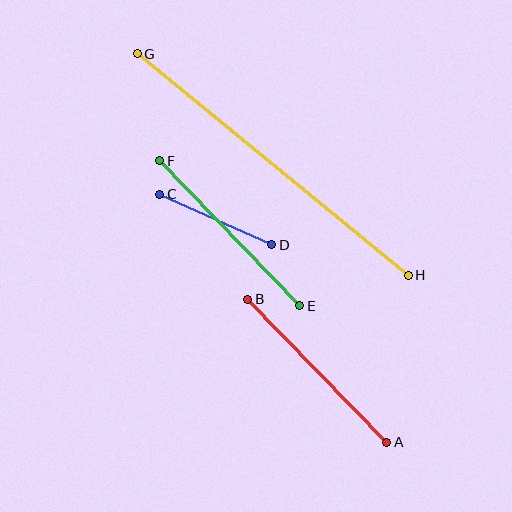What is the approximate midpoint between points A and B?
The midpoint is at approximately (317, 371) pixels.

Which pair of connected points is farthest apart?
Points G and H are farthest apart.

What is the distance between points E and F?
The distance is approximately 202 pixels.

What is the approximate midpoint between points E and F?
The midpoint is at approximately (230, 233) pixels.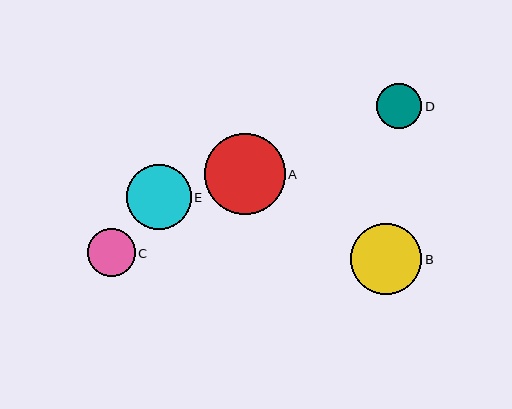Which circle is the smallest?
Circle D is the smallest with a size of approximately 45 pixels.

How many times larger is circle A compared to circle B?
Circle A is approximately 1.1 times the size of circle B.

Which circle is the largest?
Circle A is the largest with a size of approximately 81 pixels.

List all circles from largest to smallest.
From largest to smallest: A, B, E, C, D.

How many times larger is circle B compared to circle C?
Circle B is approximately 1.5 times the size of circle C.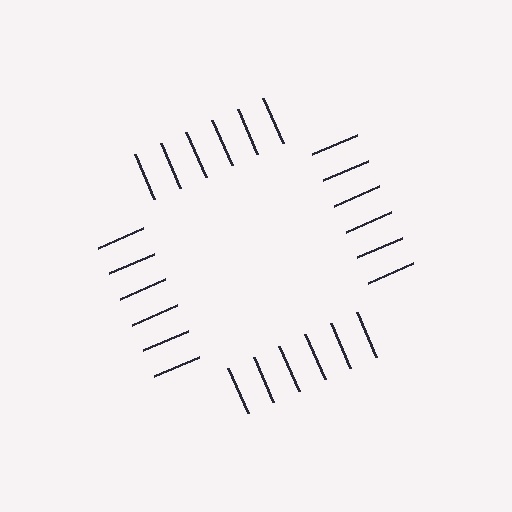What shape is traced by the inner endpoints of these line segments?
An illusory square — the line segments terminate on its edges but no continuous stroke is drawn.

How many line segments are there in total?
24 — 6 along each of the 4 edges.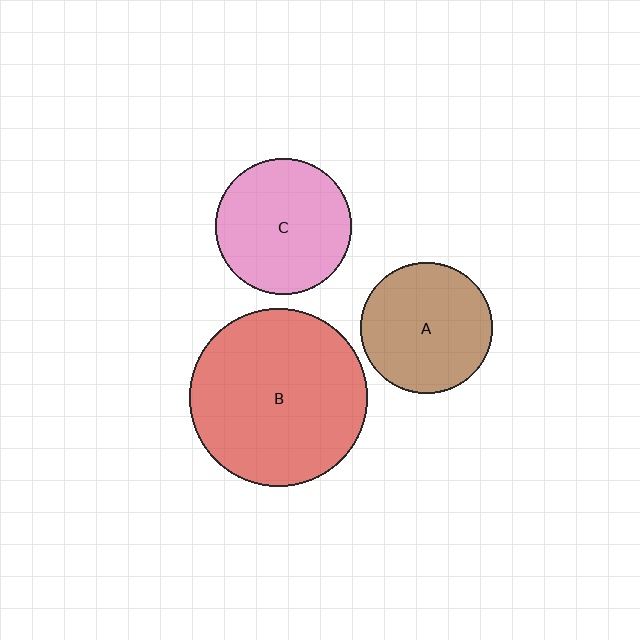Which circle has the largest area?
Circle B (red).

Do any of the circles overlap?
No, none of the circles overlap.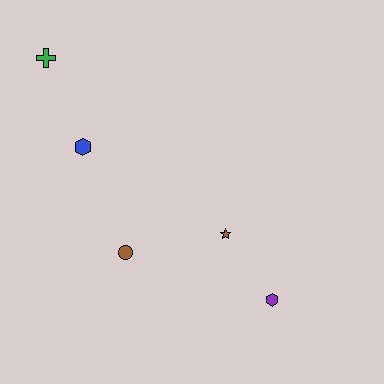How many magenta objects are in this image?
There are no magenta objects.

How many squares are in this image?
There are no squares.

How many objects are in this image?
There are 5 objects.